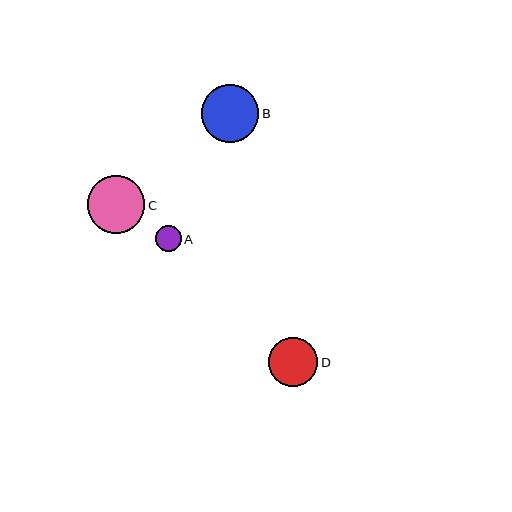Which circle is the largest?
Circle C is the largest with a size of approximately 58 pixels.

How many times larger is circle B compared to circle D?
Circle B is approximately 1.2 times the size of circle D.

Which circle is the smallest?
Circle A is the smallest with a size of approximately 26 pixels.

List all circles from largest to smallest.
From largest to smallest: C, B, D, A.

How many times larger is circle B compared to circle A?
Circle B is approximately 2.2 times the size of circle A.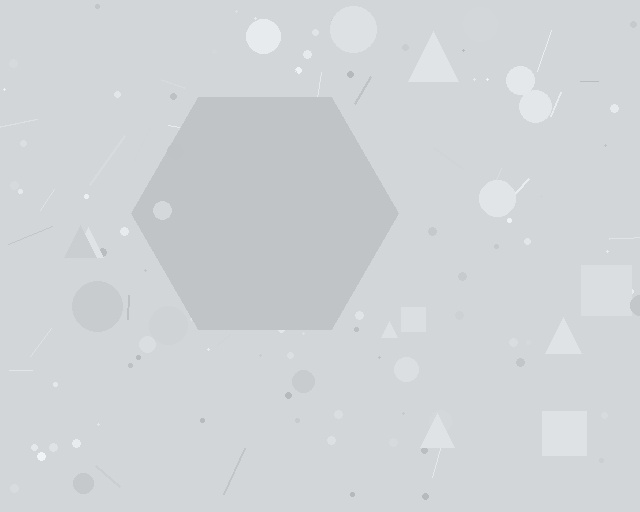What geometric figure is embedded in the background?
A hexagon is embedded in the background.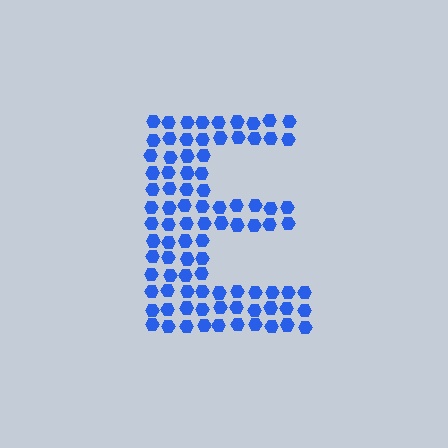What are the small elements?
The small elements are hexagons.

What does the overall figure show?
The overall figure shows the letter E.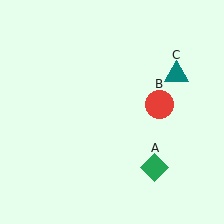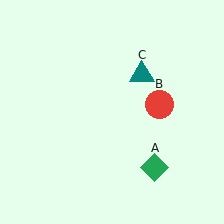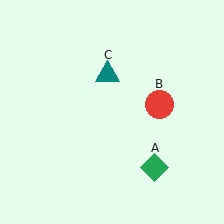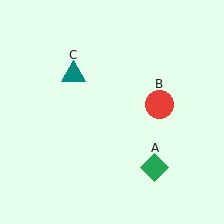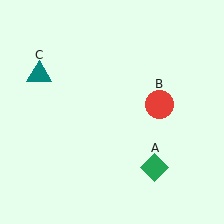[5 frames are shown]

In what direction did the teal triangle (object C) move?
The teal triangle (object C) moved left.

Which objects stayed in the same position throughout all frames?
Green diamond (object A) and red circle (object B) remained stationary.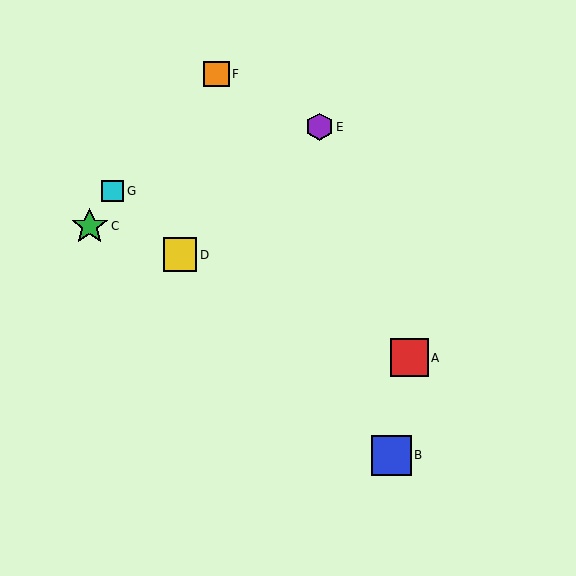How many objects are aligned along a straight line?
3 objects (B, D, G) are aligned along a straight line.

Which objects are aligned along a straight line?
Objects B, D, G are aligned along a straight line.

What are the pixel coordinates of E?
Object E is at (319, 127).